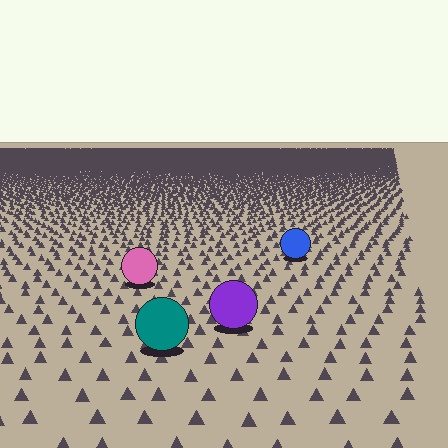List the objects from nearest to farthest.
From nearest to farthest: the teal circle, the purple circle, the pink circle, the blue circle.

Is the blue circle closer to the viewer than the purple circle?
No. The purple circle is closer — you can tell from the texture gradient: the ground texture is coarser near it.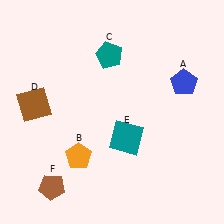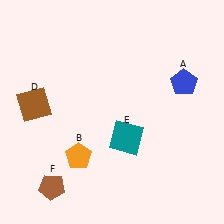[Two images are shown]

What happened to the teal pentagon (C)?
The teal pentagon (C) was removed in Image 2. It was in the top-left area of Image 1.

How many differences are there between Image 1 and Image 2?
There is 1 difference between the two images.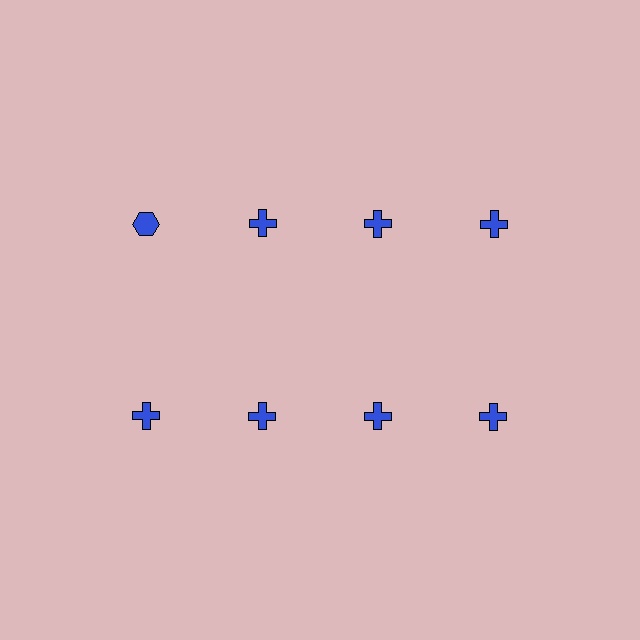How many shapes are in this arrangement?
There are 8 shapes arranged in a grid pattern.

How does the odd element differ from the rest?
It has a different shape: hexagon instead of cross.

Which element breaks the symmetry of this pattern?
The blue hexagon in the top row, leftmost column breaks the symmetry. All other shapes are blue crosses.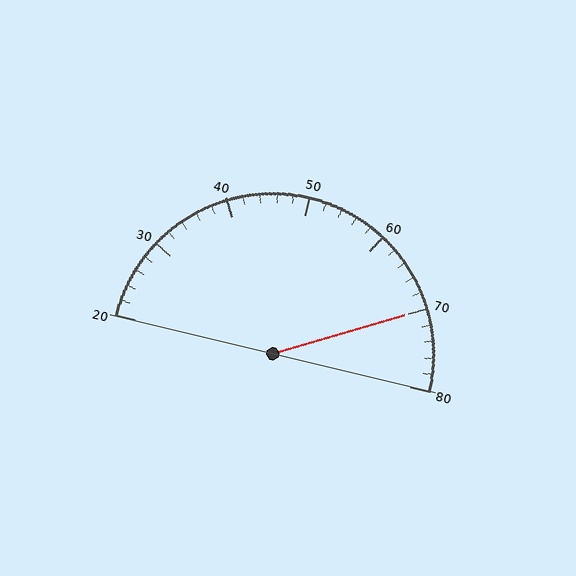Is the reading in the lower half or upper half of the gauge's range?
The reading is in the upper half of the range (20 to 80).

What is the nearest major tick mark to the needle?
The nearest major tick mark is 70.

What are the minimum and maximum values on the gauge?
The gauge ranges from 20 to 80.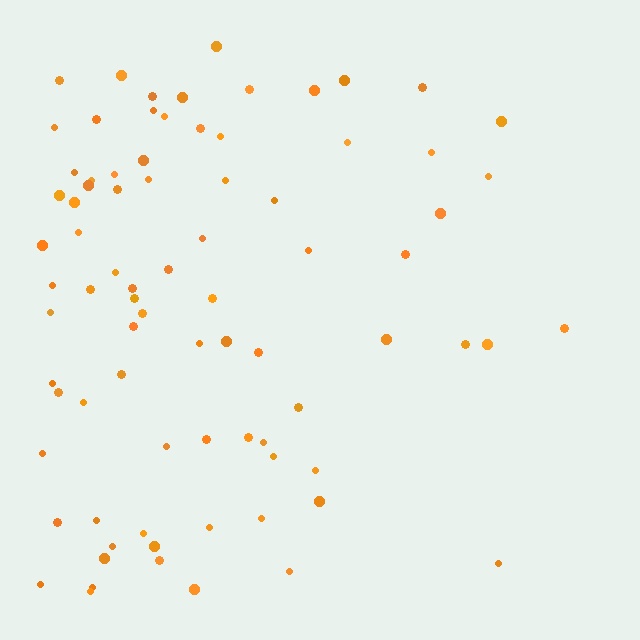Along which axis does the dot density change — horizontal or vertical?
Horizontal.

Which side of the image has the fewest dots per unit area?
The right.